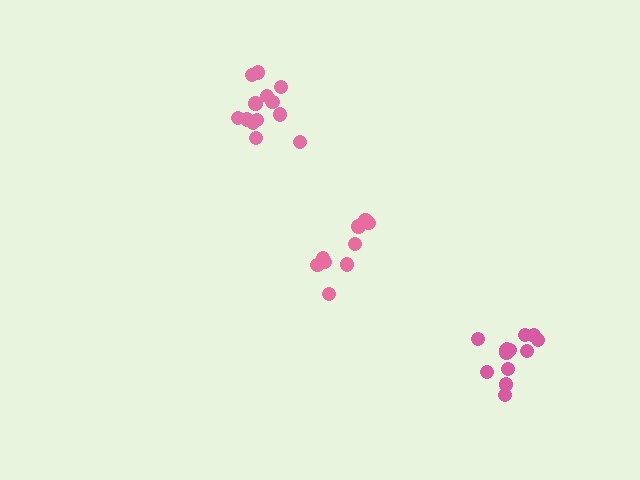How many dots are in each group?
Group 1: 13 dots, Group 2: 9 dots, Group 3: 13 dots (35 total).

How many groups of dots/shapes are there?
There are 3 groups.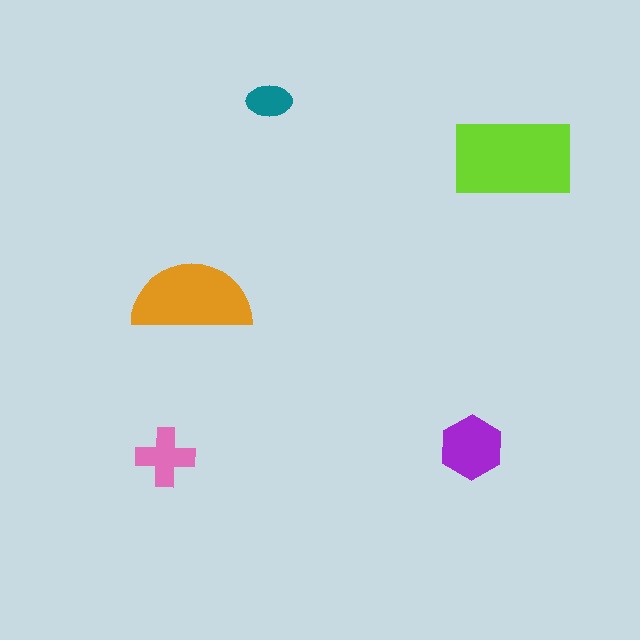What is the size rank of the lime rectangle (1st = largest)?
1st.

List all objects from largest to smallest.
The lime rectangle, the orange semicircle, the purple hexagon, the pink cross, the teal ellipse.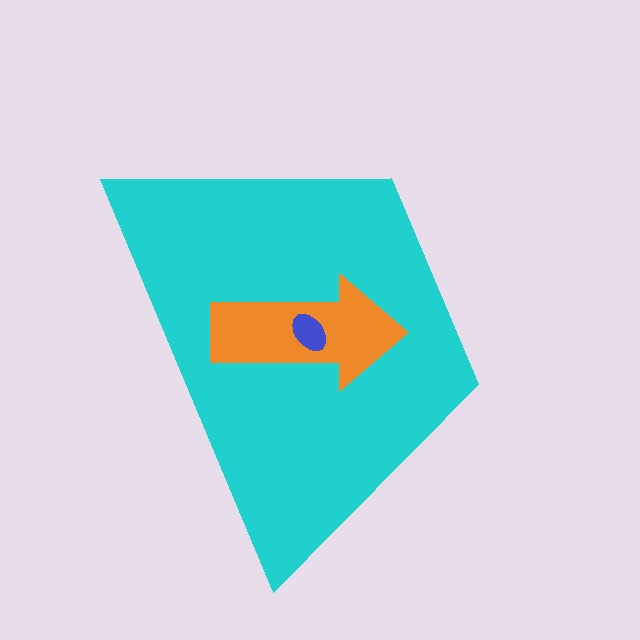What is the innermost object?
The blue ellipse.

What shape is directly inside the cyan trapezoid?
The orange arrow.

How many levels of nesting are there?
3.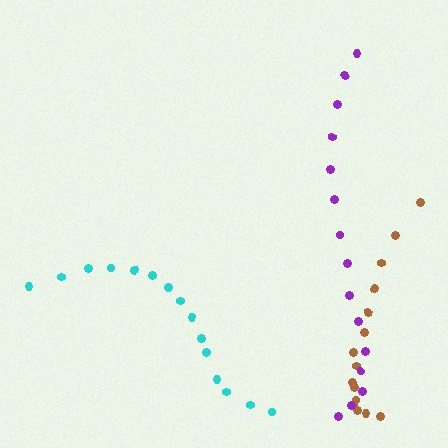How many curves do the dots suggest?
There are 3 distinct paths.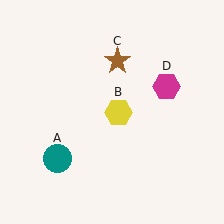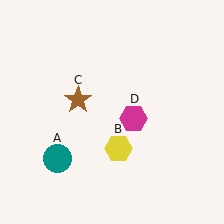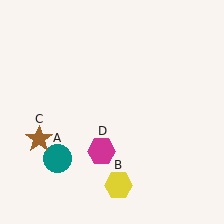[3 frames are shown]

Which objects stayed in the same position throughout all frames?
Teal circle (object A) remained stationary.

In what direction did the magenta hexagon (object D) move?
The magenta hexagon (object D) moved down and to the left.